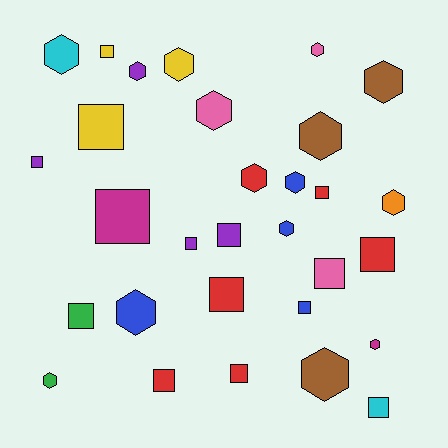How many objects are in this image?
There are 30 objects.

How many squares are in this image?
There are 15 squares.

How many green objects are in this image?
There are 2 green objects.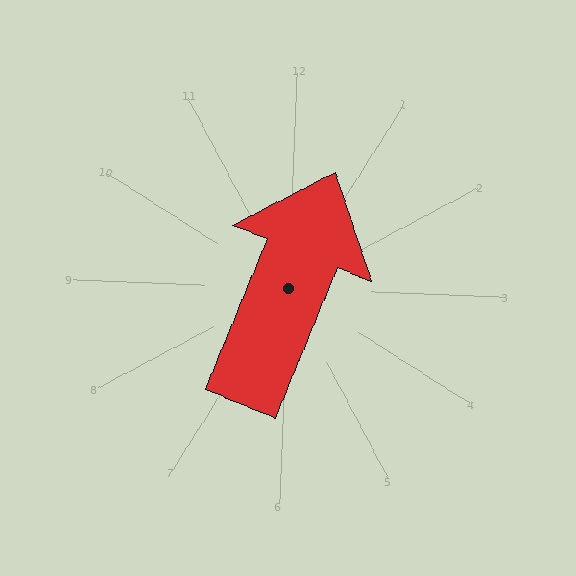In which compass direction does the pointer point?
North.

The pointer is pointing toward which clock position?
Roughly 1 o'clock.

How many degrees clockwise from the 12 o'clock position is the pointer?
Approximately 20 degrees.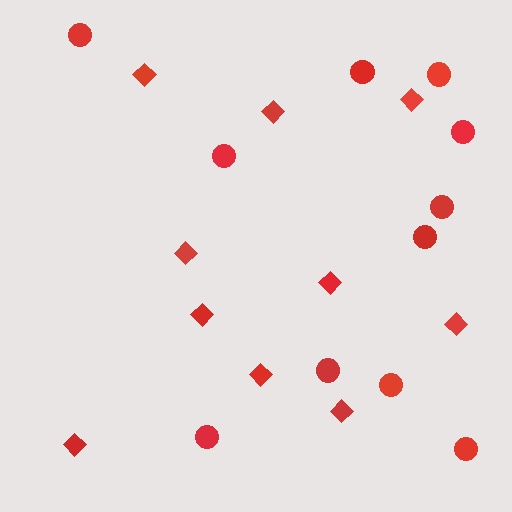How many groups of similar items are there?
There are 2 groups: one group of diamonds (10) and one group of circles (11).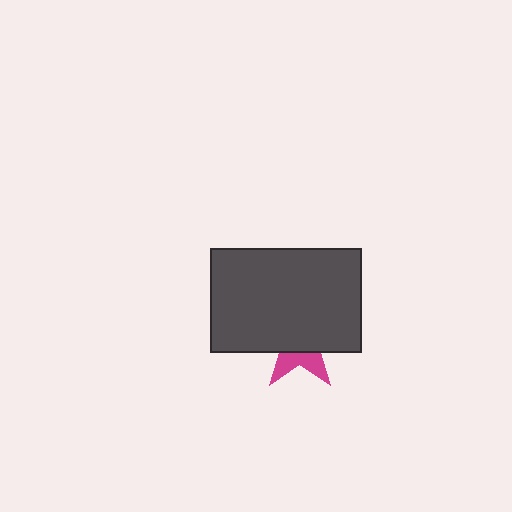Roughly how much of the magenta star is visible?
A small part of it is visible (roughly 32%).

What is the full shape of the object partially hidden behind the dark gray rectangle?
The partially hidden object is a magenta star.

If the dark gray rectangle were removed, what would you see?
You would see the complete magenta star.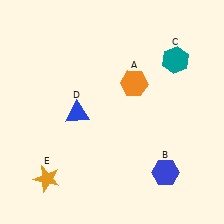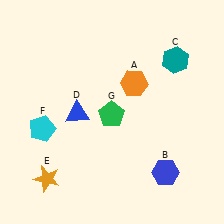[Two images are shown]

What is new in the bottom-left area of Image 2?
A green pentagon (G) was added in the bottom-left area of Image 2.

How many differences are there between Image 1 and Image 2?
There are 2 differences between the two images.